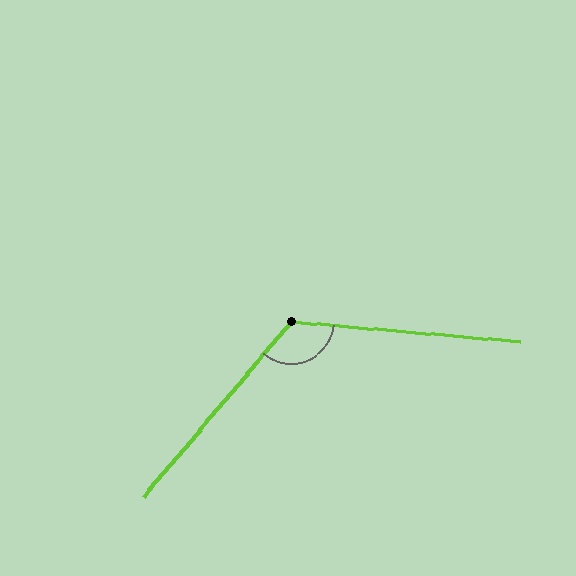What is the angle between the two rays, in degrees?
Approximately 125 degrees.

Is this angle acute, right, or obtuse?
It is obtuse.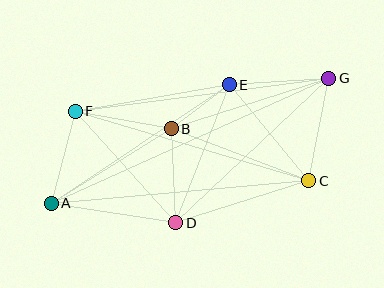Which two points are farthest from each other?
Points A and G are farthest from each other.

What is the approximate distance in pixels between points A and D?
The distance between A and D is approximately 126 pixels.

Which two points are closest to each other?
Points B and E are closest to each other.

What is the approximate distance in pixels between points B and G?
The distance between B and G is approximately 165 pixels.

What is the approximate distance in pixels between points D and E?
The distance between D and E is approximately 148 pixels.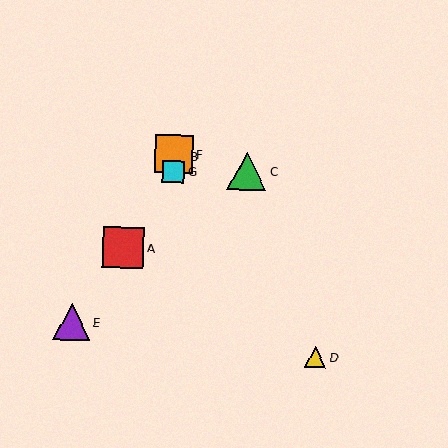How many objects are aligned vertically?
3 objects (B, F, G) are aligned vertically.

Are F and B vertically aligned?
Yes, both are at x≈174.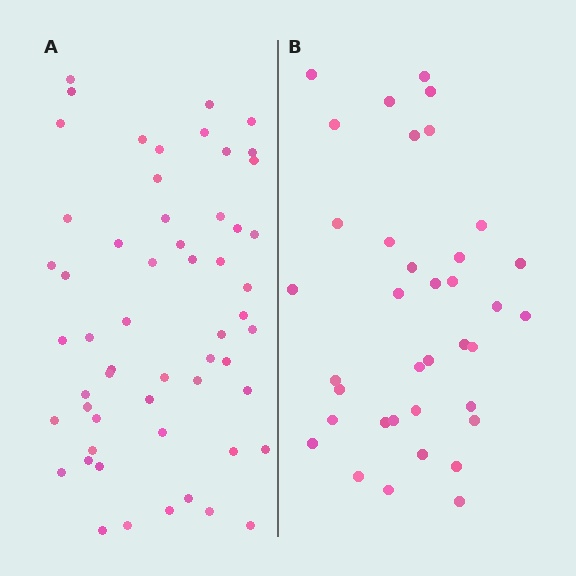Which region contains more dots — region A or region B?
Region A (the left region) has more dots.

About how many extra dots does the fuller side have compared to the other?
Region A has approximately 20 more dots than region B.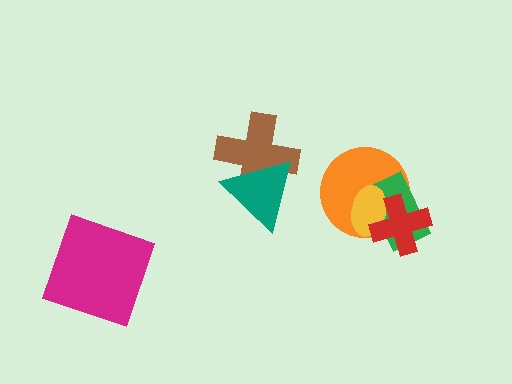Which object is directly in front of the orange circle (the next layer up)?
The green rectangle is directly in front of the orange circle.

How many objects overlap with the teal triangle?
1 object overlaps with the teal triangle.